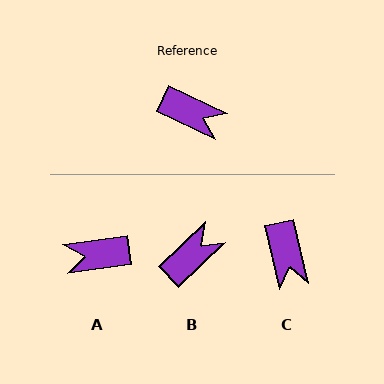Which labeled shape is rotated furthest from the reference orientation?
A, about 147 degrees away.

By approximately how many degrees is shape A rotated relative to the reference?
Approximately 147 degrees clockwise.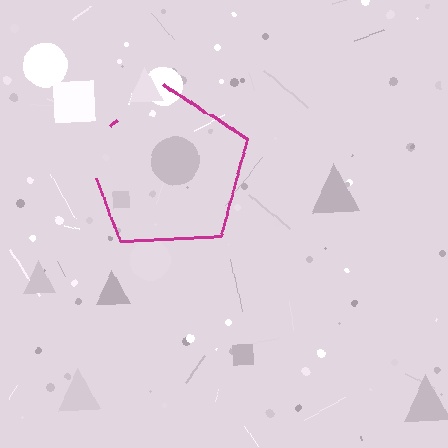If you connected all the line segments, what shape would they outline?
They would outline a pentagon.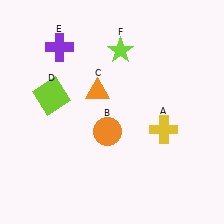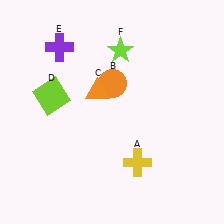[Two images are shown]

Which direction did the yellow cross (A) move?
The yellow cross (A) moved down.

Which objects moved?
The objects that moved are: the yellow cross (A), the orange circle (B).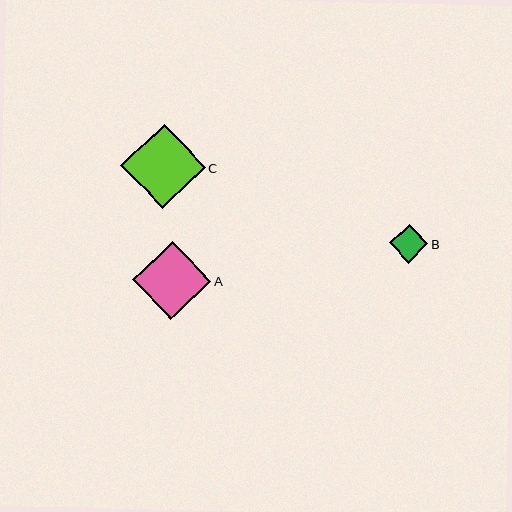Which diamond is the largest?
Diamond C is the largest with a size of approximately 85 pixels.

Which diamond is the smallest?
Diamond B is the smallest with a size of approximately 39 pixels.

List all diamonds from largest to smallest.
From largest to smallest: C, A, B.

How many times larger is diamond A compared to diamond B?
Diamond A is approximately 2.0 times the size of diamond B.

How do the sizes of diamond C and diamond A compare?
Diamond C and diamond A are approximately the same size.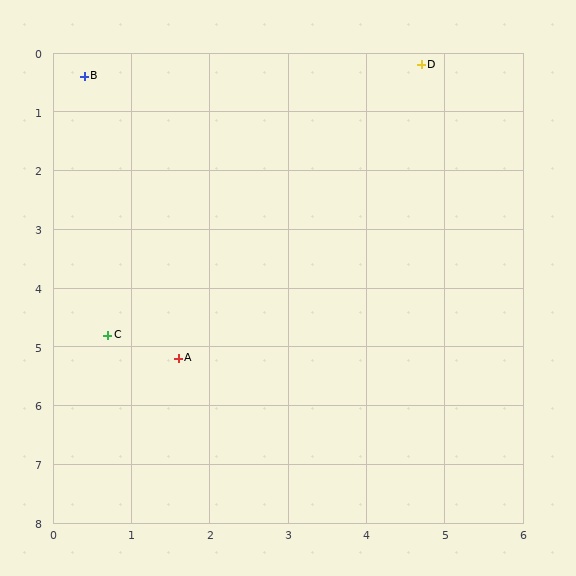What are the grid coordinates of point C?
Point C is at approximately (0.7, 4.8).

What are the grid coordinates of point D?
Point D is at approximately (4.7, 0.2).